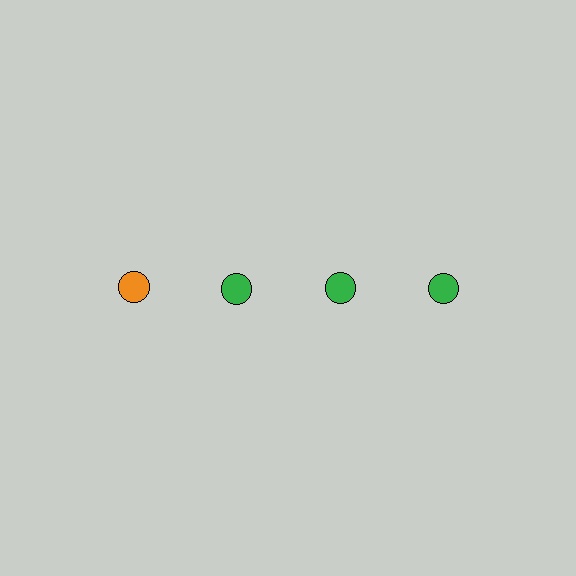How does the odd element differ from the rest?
It has a different color: orange instead of green.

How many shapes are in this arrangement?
There are 4 shapes arranged in a grid pattern.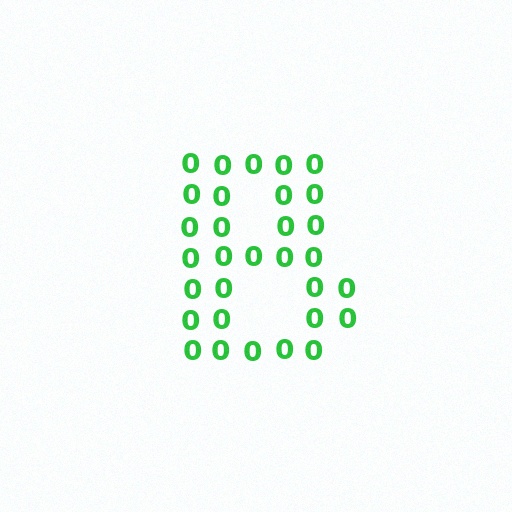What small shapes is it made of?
It is made of small digit 0's.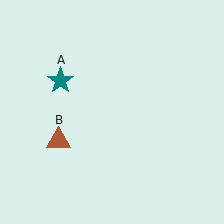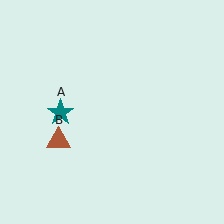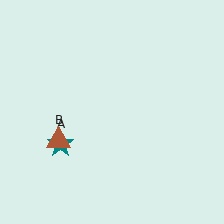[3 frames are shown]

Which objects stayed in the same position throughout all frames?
Brown triangle (object B) remained stationary.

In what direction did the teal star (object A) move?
The teal star (object A) moved down.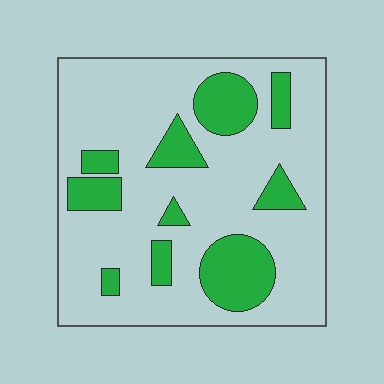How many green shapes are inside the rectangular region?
10.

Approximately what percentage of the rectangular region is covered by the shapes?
Approximately 25%.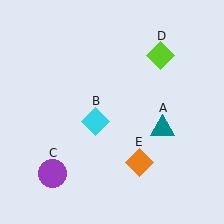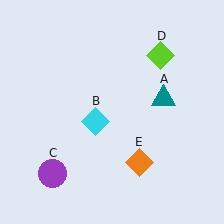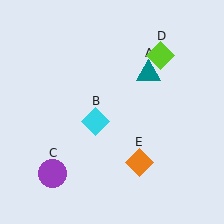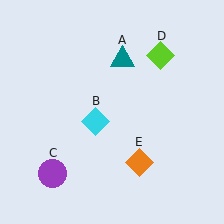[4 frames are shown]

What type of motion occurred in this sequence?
The teal triangle (object A) rotated counterclockwise around the center of the scene.